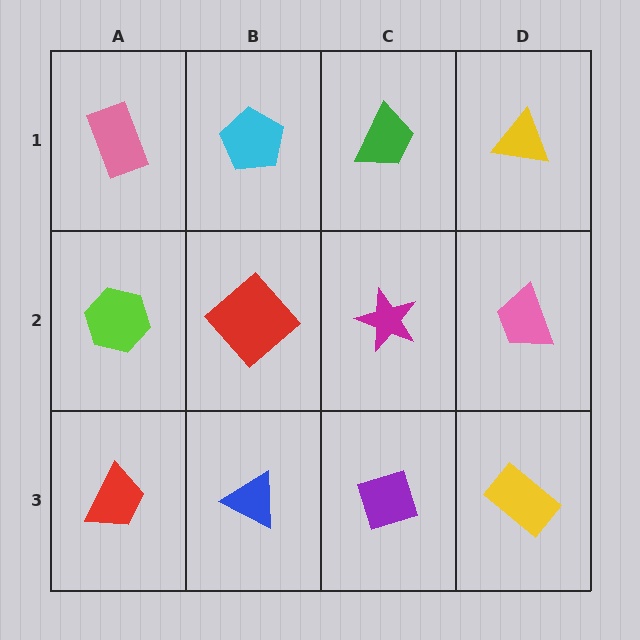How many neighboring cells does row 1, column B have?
3.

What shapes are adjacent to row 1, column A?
A lime hexagon (row 2, column A), a cyan pentagon (row 1, column B).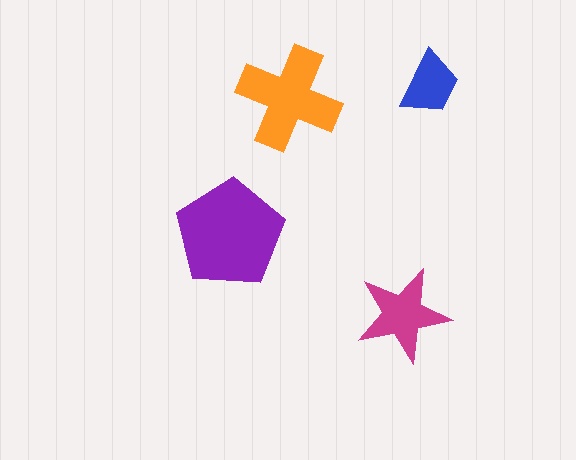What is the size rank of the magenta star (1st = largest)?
3rd.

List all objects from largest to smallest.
The purple pentagon, the orange cross, the magenta star, the blue trapezoid.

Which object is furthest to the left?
The purple pentagon is leftmost.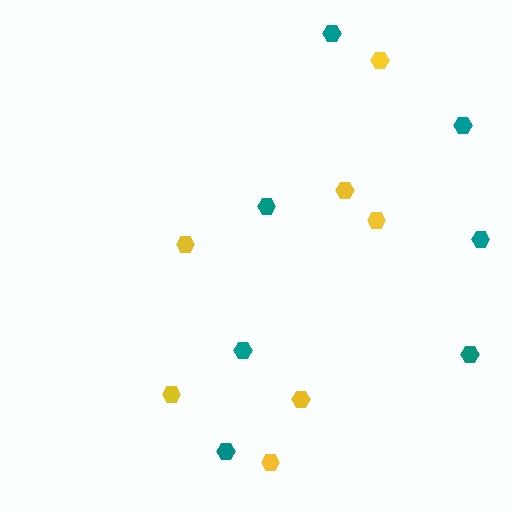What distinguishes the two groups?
There are 2 groups: one group of teal hexagons (7) and one group of yellow hexagons (7).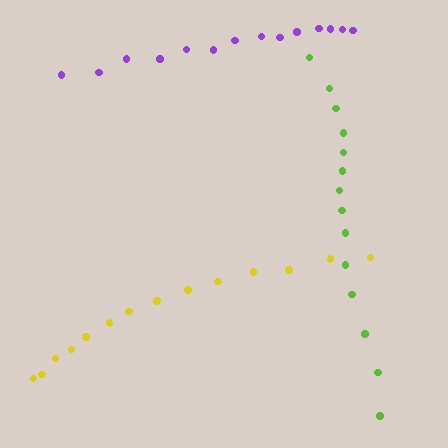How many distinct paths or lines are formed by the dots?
There are 3 distinct paths.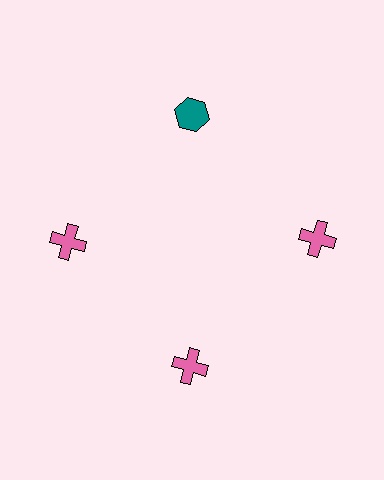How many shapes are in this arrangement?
There are 4 shapes arranged in a ring pattern.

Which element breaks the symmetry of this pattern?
The teal hexagon at roughly the 12 o'clock position breaks the symmetry. All other shapes are pink crosses.